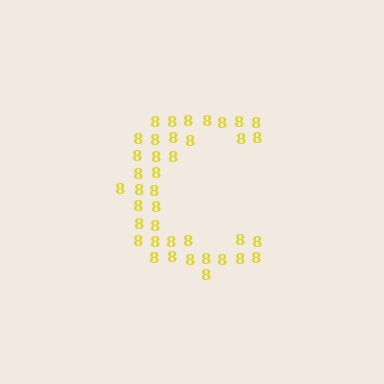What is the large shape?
The large shape is the letter C.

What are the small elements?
The small elements are digit 8's.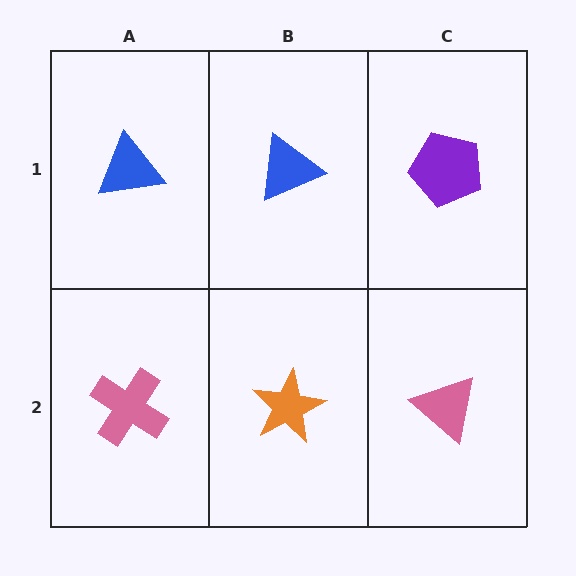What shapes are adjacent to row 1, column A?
A pink cross (row 2, column A), a blue triangle (row 1, column B).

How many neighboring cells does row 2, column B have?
3.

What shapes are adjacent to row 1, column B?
An orange star (row 2, column B), a blue triangle (row 1, column A), a purple pentagon (row 1, column C).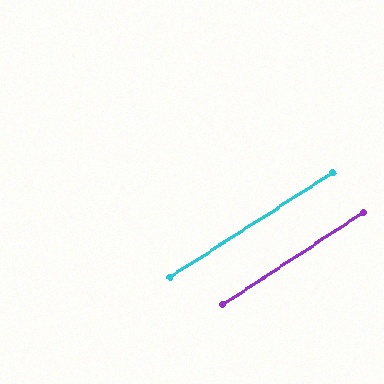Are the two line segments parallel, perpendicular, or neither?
Parallel — their directions differ by only 0.5°.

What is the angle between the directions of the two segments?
Approximately 0 degrees.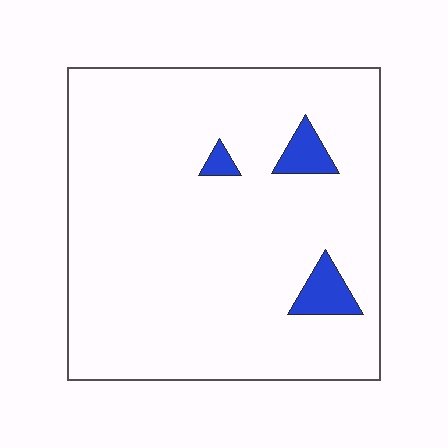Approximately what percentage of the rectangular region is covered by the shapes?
Approximately 5%.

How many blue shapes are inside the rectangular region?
3.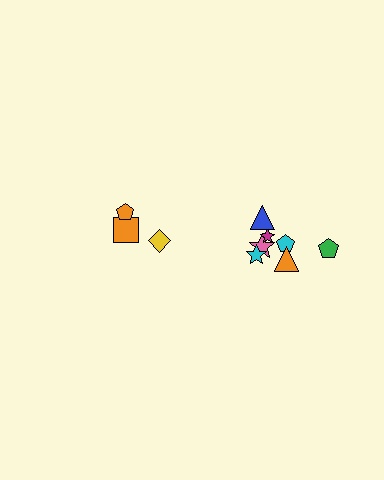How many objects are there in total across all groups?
There are 10 objects.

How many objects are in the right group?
There are 7 objects.